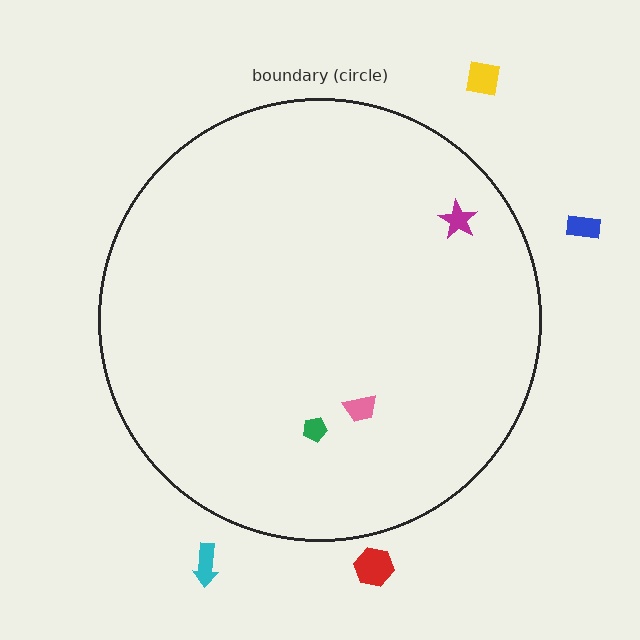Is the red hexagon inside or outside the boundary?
Outside.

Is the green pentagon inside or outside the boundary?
Inside.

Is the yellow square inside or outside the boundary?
Outside.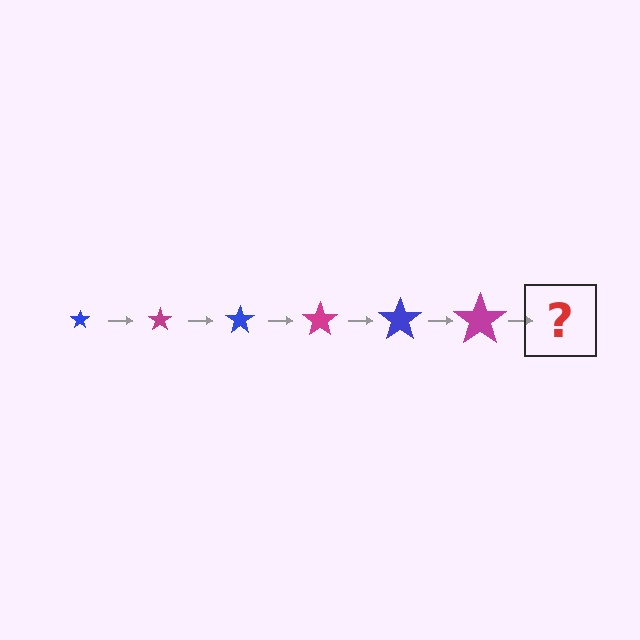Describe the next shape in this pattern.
It should be a blue star, larger than the previous one.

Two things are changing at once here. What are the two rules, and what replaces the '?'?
The two rules are that the star grows larger each step and the color cycles through blue and magenta. The '?' should be a blue star, larger than the previous one.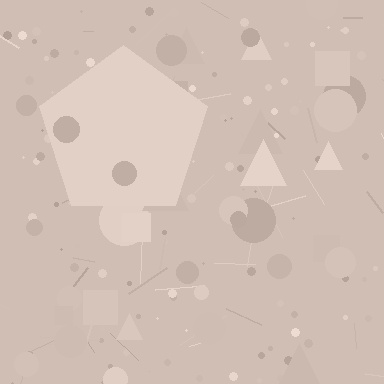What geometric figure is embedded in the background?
A pentagon is embedded in the background.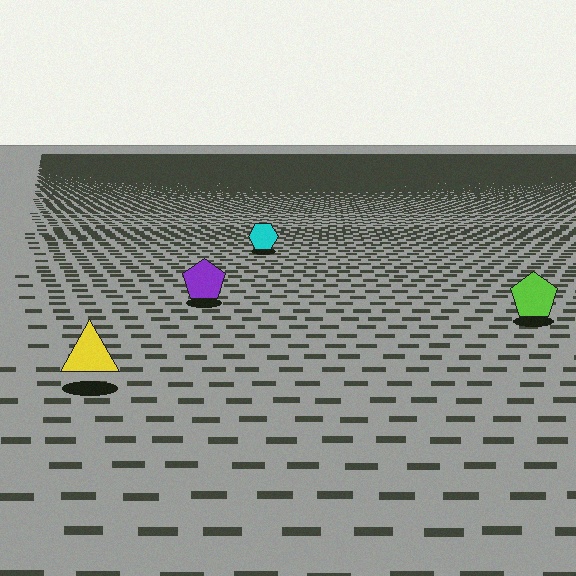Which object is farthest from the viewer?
The cyan hexagon is farthest from the viewer. It appears smaller and the ground texture around it is denser.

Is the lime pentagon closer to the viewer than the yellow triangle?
No. The yellow triangle is closer — you can tell from the texture gradient: the ground texture is coarser near it.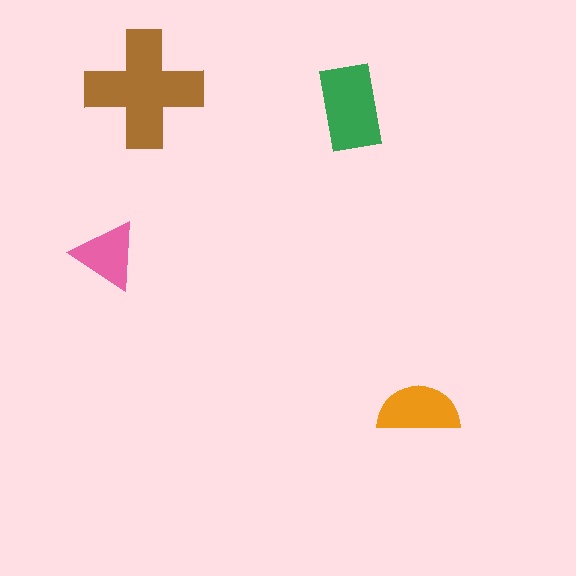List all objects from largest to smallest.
The brown cross, the green rectangle, the orange semicircle, the pink triangle.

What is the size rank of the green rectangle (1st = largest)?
2nd.